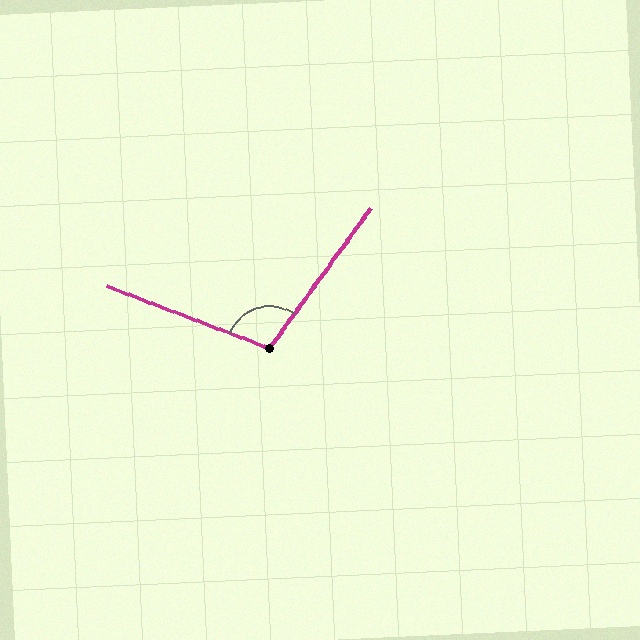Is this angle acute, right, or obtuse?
It is obtuse.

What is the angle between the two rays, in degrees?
Approximately 105 degrees.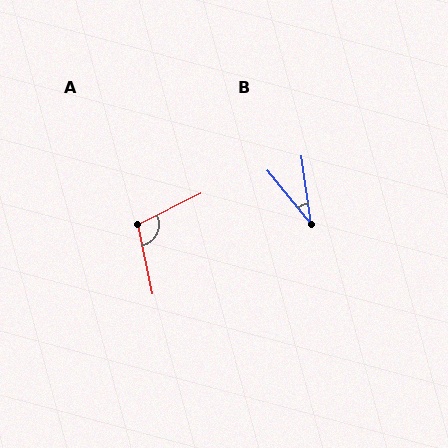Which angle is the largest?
A, at approximately 104 degrees.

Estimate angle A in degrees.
Approximately 104 degrees.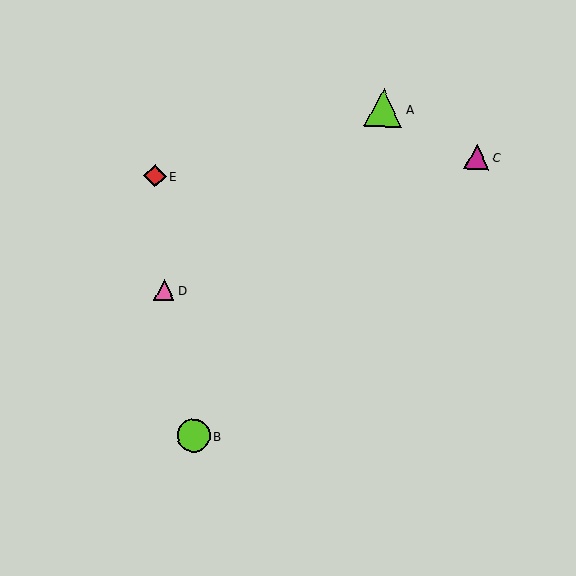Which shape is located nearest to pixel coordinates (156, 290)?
The pink triangle (labeled D) at (164, 290) is nearest to that location.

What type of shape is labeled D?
Shape D is a pink triangle.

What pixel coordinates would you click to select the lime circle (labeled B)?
Click at (194, 436) to select the lime circle B.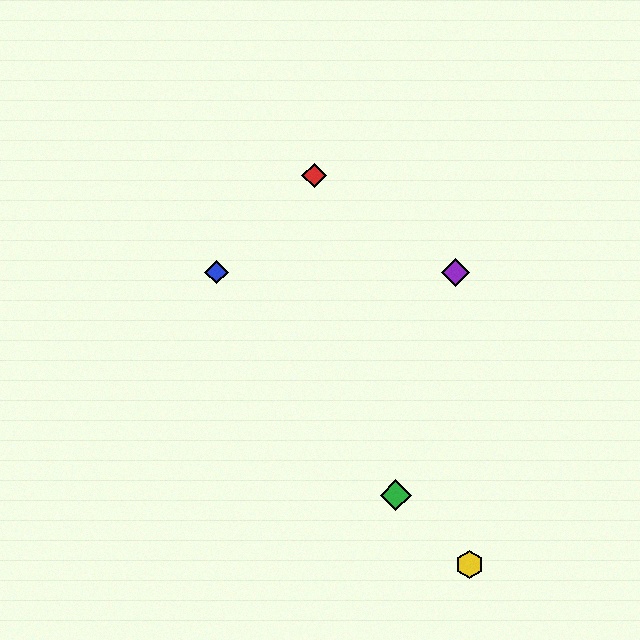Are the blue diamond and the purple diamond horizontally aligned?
Yes, both are at y≈272.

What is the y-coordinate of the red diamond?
The red diamond is at y≈175.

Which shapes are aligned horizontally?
The blue diamond, the purple diamond are aligned horizontally.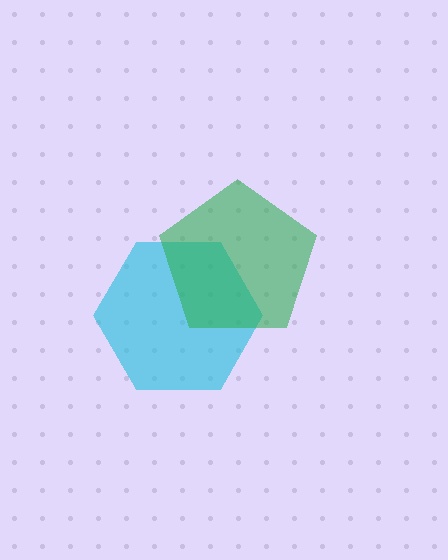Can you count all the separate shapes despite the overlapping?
Yes, there are 2 separate shapes.